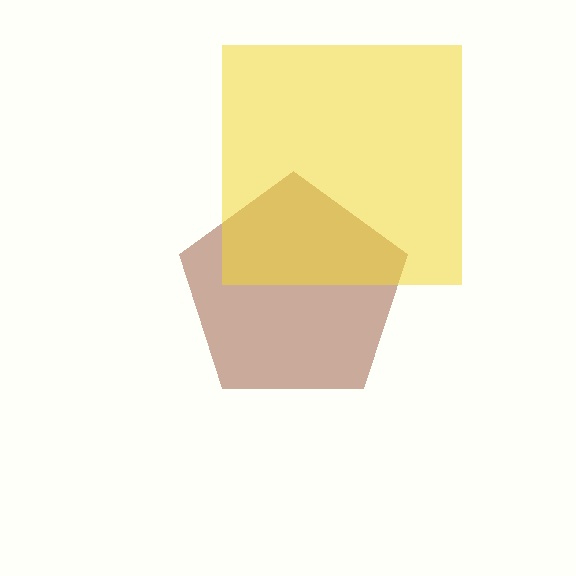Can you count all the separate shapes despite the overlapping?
Yes, there are 2 separate shapes.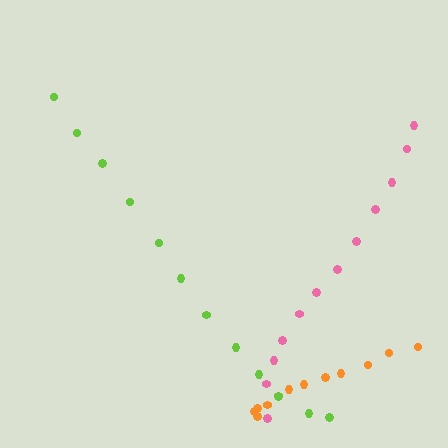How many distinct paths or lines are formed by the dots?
There are 3 distinct paths.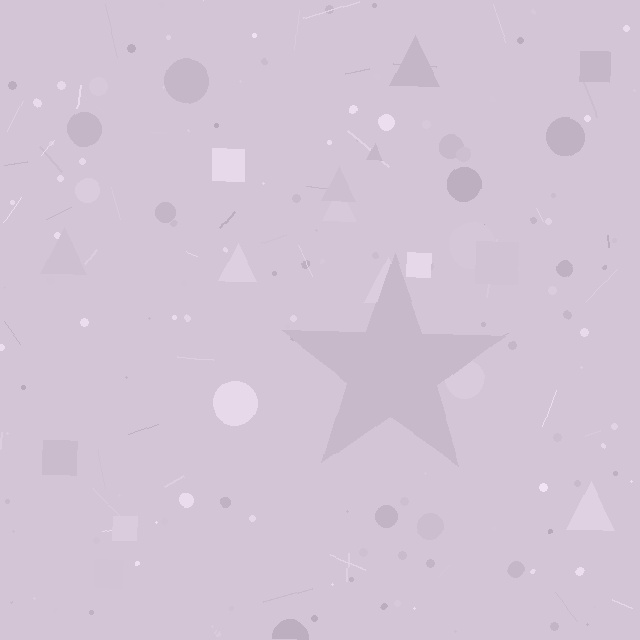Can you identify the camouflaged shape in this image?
The camouflaged shape is a star.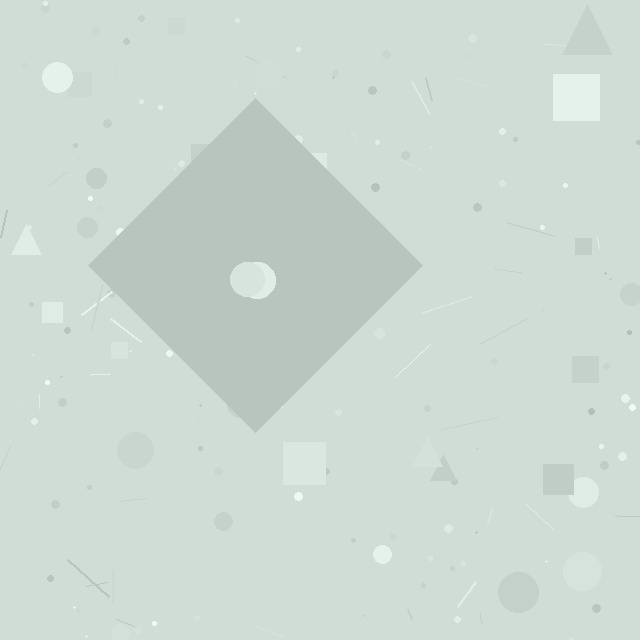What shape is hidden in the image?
A diamond is hidden in the image.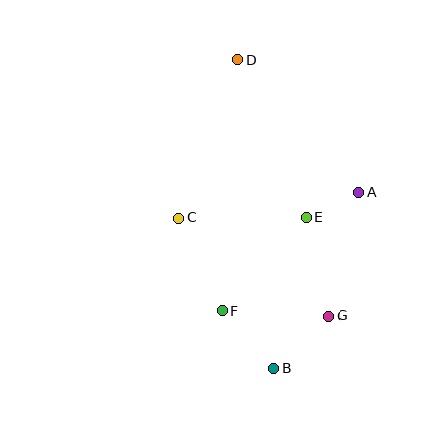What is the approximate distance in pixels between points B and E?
The distance between B and E is approximately 155 pixels.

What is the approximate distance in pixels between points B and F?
The distance between B and F is approximately 77 pixels.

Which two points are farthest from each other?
Points B and D are farthest from each other.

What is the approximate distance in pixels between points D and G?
The distance between D and G is approximately 272 pixels.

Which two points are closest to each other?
Points A and E are closest to each other.